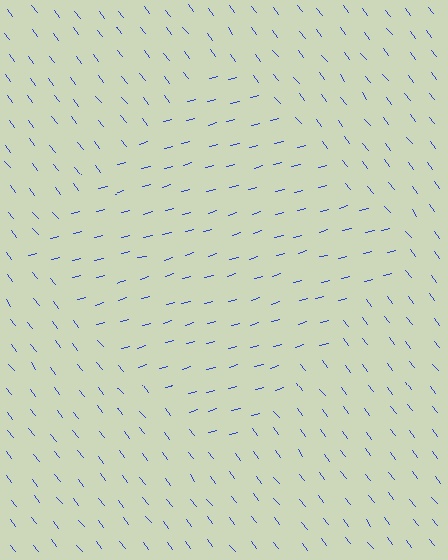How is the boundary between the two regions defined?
The boundary is defined purely by a change in line orientation (approximately 68 degrees difference). All lines are the same color and thickness.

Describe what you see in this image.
The image is filled with small blue line segments. A diamond region in the image has lines oriented differently from the surrounding lines, creating a visible texture boundary.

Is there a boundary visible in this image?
Yes, there is a texture boundary formed by a change in line orientation.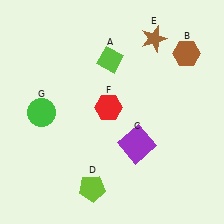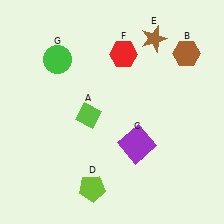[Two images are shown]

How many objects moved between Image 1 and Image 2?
3 objects moved between the two images.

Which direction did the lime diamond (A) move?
The lime diamond (A) moved down.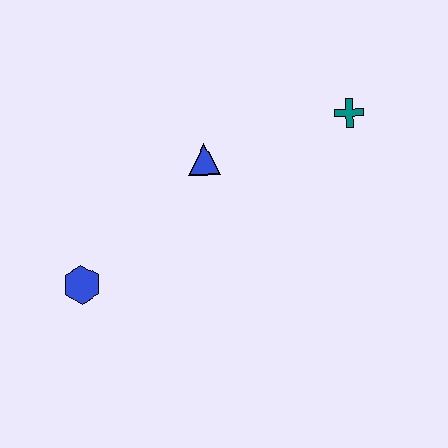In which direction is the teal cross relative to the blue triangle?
The teal cross is to the right of the blue triangle.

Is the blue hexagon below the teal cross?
Yes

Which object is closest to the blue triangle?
The teal cross is closest to the blue triangle.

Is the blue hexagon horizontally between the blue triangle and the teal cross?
No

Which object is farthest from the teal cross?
The blue hexagon is farthest from the teal cross.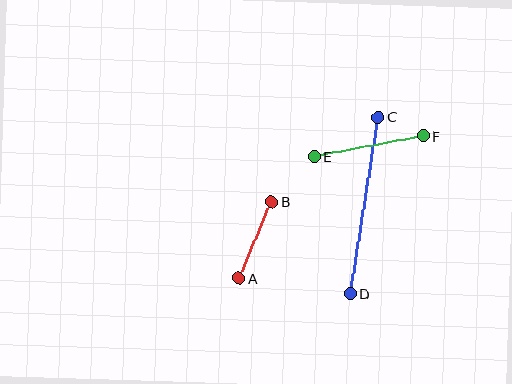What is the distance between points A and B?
The distance is approximately 84 pixels.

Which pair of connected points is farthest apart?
Points C and D are farthest apart.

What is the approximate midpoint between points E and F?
The midpoint is at approximately (369, 146) pixels.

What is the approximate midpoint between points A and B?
The midpoint is at approximately (255, 240) pixels.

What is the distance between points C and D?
The distance is approximately 179 pixels.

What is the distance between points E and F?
The distance is approximately 111 pixels.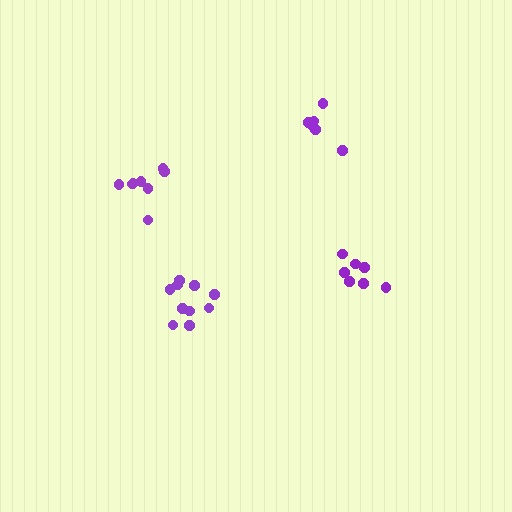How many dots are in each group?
Group 1: 7 dots, Group 2: 6 dots, Group 3: 8 dots, Group 4: 10 dots (31 total).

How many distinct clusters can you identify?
There are 4 distinct clusters.